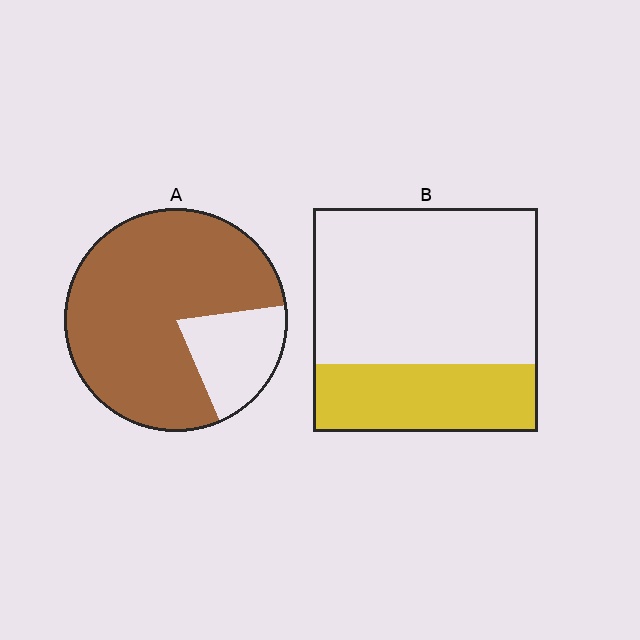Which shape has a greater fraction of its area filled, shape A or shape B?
Shape A.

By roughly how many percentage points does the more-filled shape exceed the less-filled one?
By roughly 50 percentage points (A over B).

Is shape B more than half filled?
No.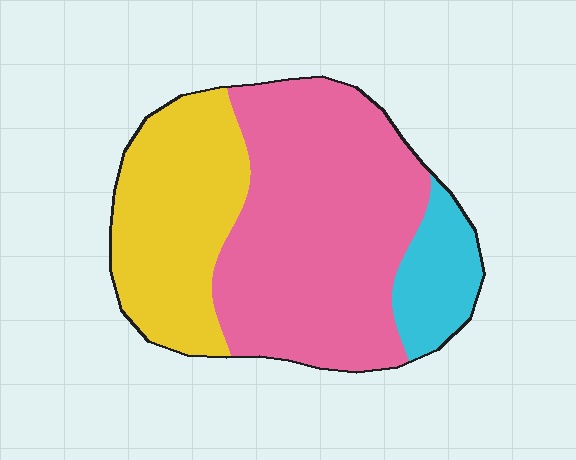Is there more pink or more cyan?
Pink.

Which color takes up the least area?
Cyan, at roughly 10%.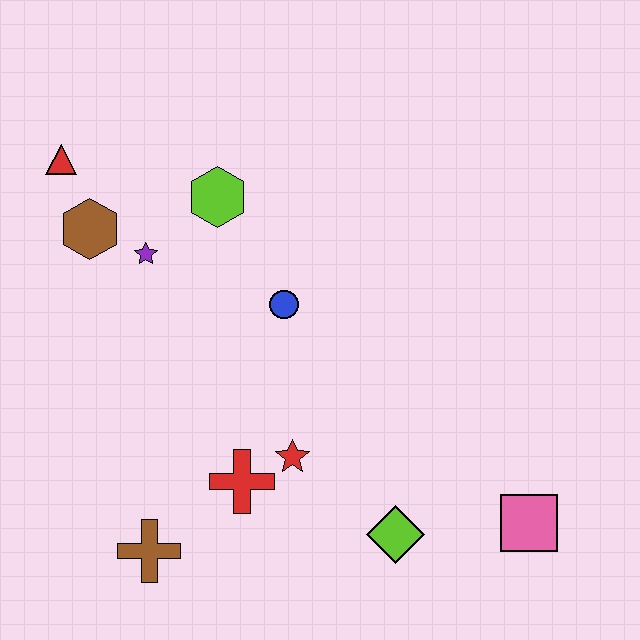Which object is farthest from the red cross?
The red triangle is farthest from the red cross.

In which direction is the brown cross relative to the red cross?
The brown cross is to the left of the red cross.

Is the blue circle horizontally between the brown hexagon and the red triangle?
No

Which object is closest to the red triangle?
The brown hexagon is closest to the red triangle.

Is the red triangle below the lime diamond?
No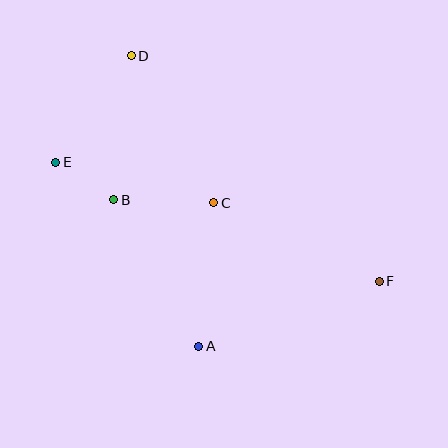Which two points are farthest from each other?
Points E and F are farthest from each other.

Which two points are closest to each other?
Points B and E are closest to each other.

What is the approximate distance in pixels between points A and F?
The distance between A and F is approximately 192 pixels.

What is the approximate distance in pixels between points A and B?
The distance between A and B is approximately 169 pixels.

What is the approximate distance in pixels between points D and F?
The distance between D and F is approximately 335 pixels.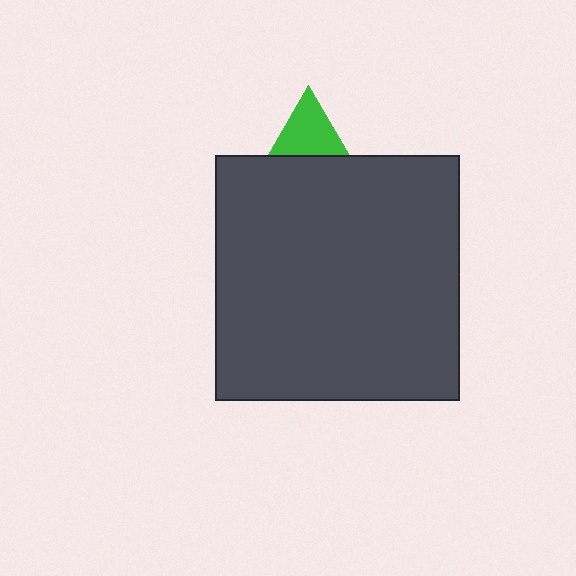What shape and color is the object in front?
The object in front is a dark gray square.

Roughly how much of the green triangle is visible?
A small part of it is visible (roughly 39%).